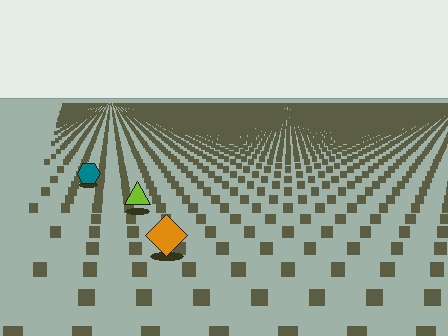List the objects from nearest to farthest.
From nearest to farthest: the orange diamond, the lime triangle, the teal hexagon.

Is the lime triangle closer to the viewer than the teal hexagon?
Yes. The lime triangle is closer — you can tell from the texture gradient: the ground texture is coarser near it.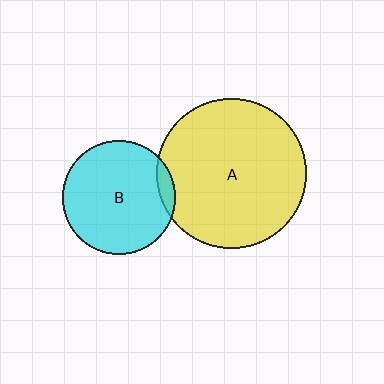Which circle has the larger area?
Circle A (yellow).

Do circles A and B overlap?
Yes.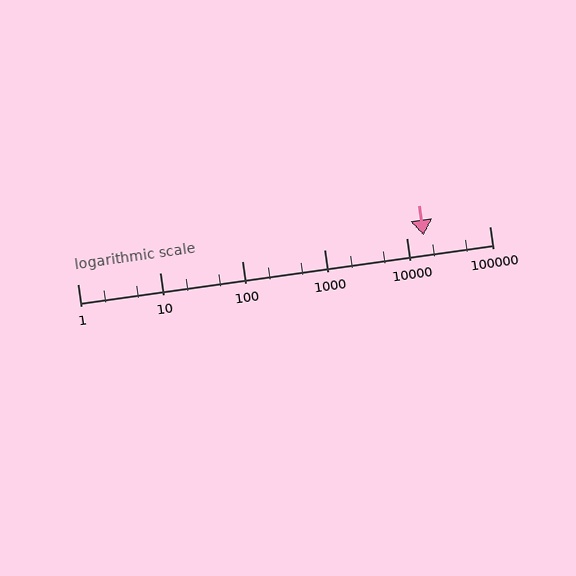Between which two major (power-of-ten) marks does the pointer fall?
The pointer is between 10000 and 100000.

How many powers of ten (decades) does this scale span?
The scale spans 5 decades, from 1 to 100000.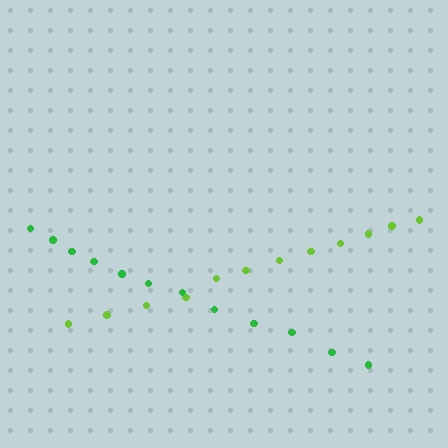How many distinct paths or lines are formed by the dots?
There are 2 distinct paths.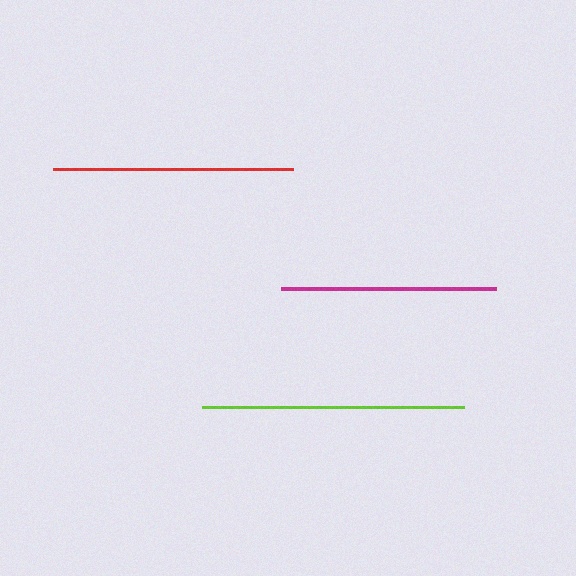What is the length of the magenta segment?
The magenta segment is approximately 215 pixels long.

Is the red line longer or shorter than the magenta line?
The red line is longer than the magenta line.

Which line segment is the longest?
The lime line is the longest at approximately 262 pixels.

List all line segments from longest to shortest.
From longest to shortest: lime, red, magenta.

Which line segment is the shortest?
The magenta line is the shortest at approximately 215 pixels.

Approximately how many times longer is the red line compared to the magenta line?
The red line is approximately 1.1 times the length of the magenta line.